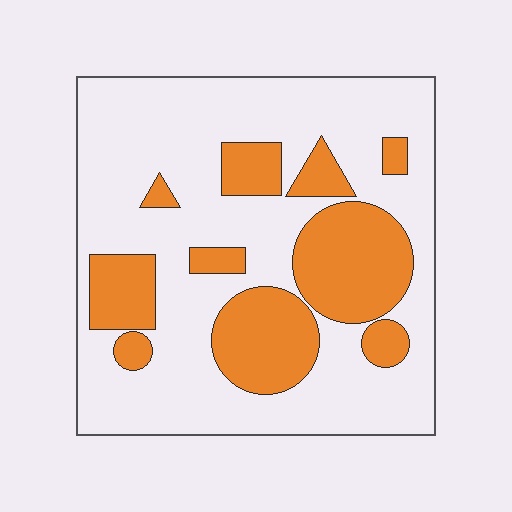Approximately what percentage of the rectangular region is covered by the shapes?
Approximately 30%.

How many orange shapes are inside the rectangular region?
10.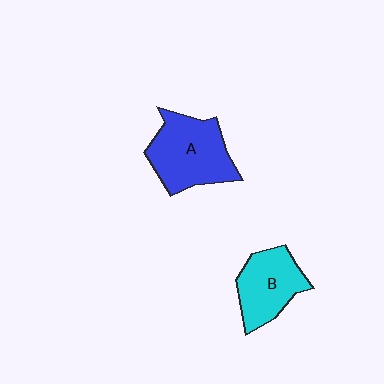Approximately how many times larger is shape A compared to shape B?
Approximately 1.3 times.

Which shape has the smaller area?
Shape B (cyan).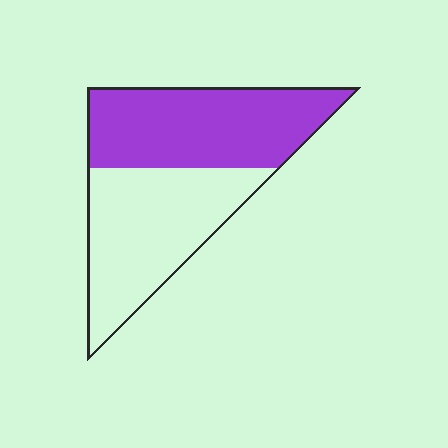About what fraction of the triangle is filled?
About one half (1/2).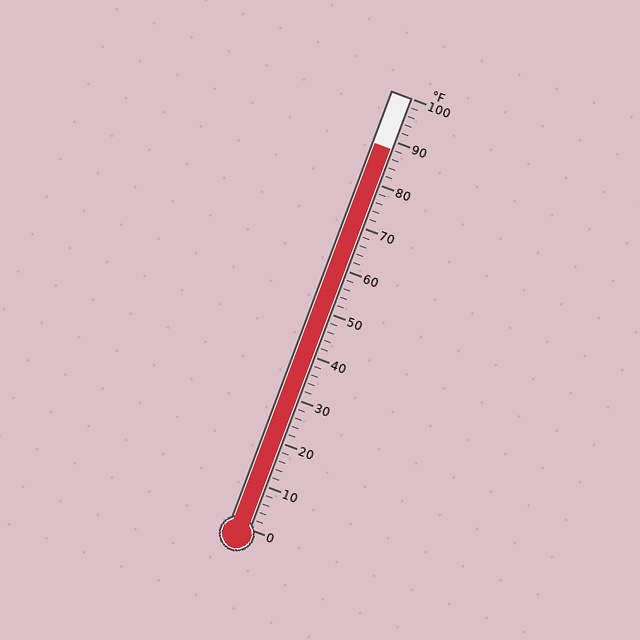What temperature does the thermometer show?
The thermometer shows approximately 88°F.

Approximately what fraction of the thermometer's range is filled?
The thermometer is filled to approximately 90% of its range.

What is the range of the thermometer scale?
The thermometer scale ranges from 0°F to 100°F.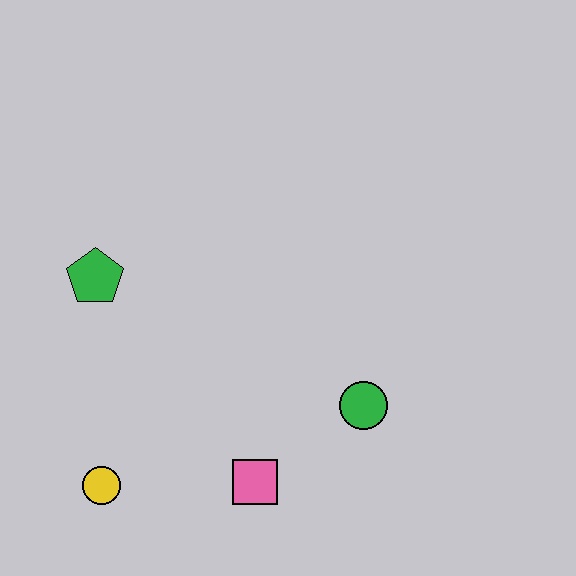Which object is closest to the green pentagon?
The yellow circle is closest to the green pentagon.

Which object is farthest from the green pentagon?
The green circle is farthest from the green pentagon.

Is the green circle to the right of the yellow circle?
Yes